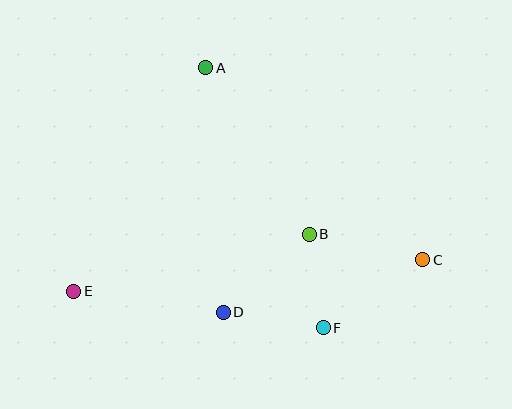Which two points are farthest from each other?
Points C and E are farthest from each other.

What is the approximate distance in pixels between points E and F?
The distance between E and F is approximately 252 pixels.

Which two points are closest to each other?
Points B and F are closest to each other.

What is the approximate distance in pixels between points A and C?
The distance between A and C is approximately 290 pixels.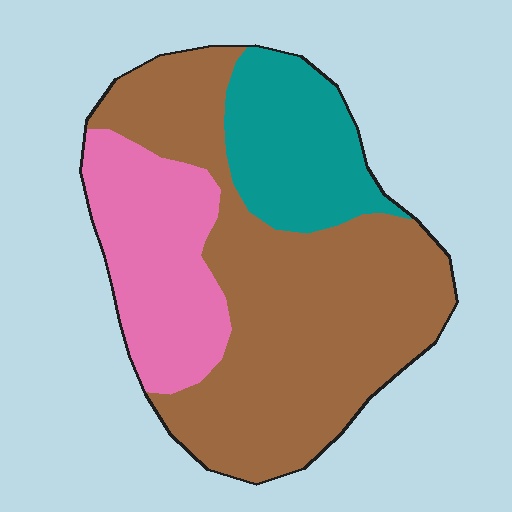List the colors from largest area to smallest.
From largest to smallest: brown, pink, teal.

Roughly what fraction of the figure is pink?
Pink covers 24% of the figure.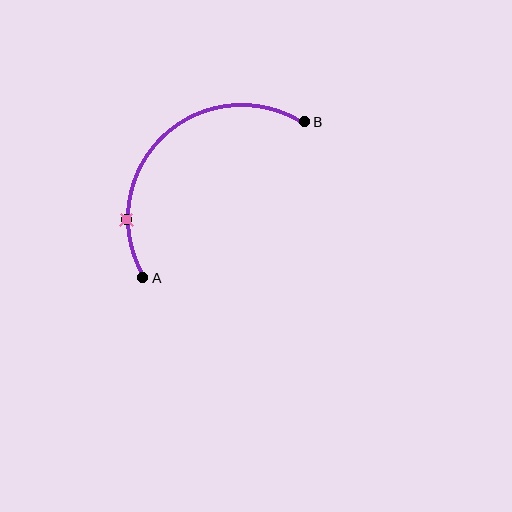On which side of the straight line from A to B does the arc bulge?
The arc bulges above and to the left of the straight line connecting A and B.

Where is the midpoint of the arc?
The arc midpoint is the point on the curve farthest from the straight line joining A and B. It sits above and to the left of that line.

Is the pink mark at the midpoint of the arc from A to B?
No. The pink mark lies on the arc but is closer to endpoint A. The arc midpoint would be at the point on the curve equidistant along the arc from both A and B.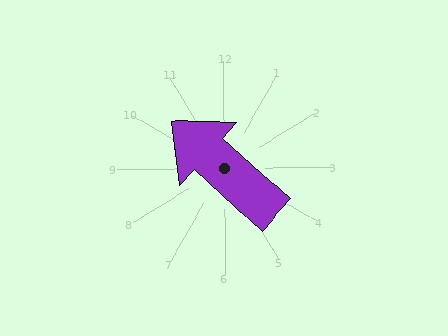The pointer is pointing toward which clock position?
Roughly 10 o'clock.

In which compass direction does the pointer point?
Northwest.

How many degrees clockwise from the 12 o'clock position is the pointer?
Approximately 312 degrees.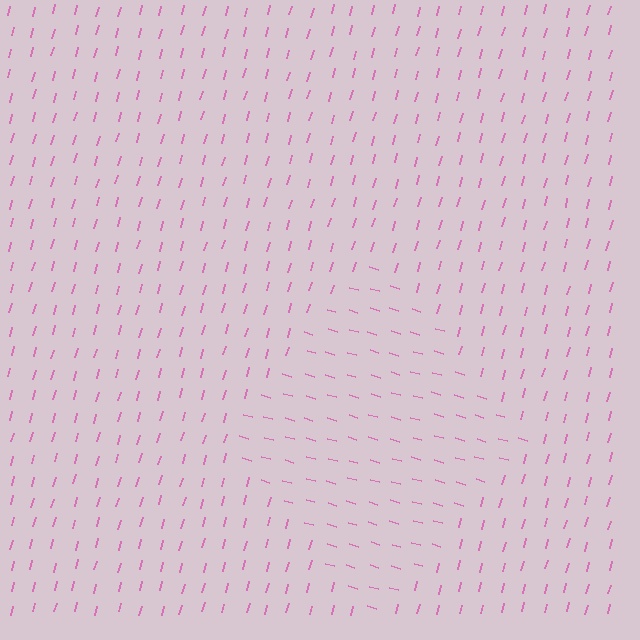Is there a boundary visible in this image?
Yes, there is a texture boundary formed by a change in line orientation.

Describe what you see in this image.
The image is filled with small pink line segments. A diamond region in the image has lines oriented differently from the surrounding lines, creating a visible texture boundary.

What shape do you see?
I see a diamond.